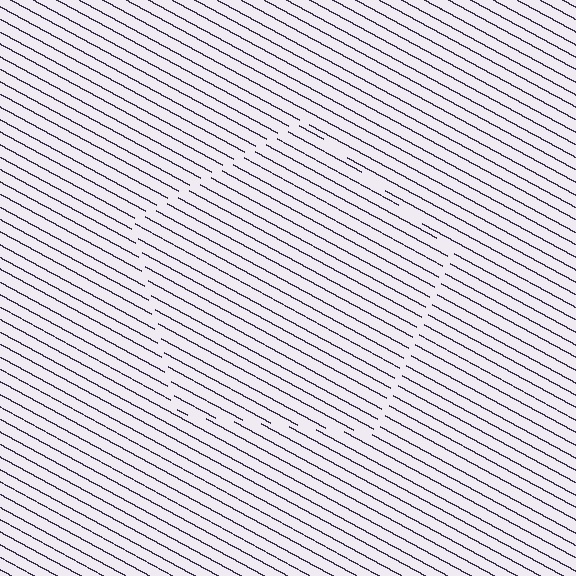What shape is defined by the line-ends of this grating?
An illusory pentagon. The interior of the shape contains the same grating, shifted by half a period — the contour is defined by the phase discontinuity where line-ends from the inner and outer gratings abut.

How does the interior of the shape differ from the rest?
The interior of the shape contains the same grating, shifted by half a period — the contour is defined by the phase discontinuity where line-ends from the inner and outer gratings abut.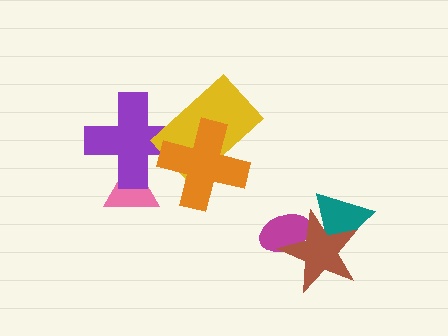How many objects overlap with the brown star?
2 objects overlap with the brown star.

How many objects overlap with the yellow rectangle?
2 objects overlap with the yellow rectangle.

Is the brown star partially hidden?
No, no other shape covers it.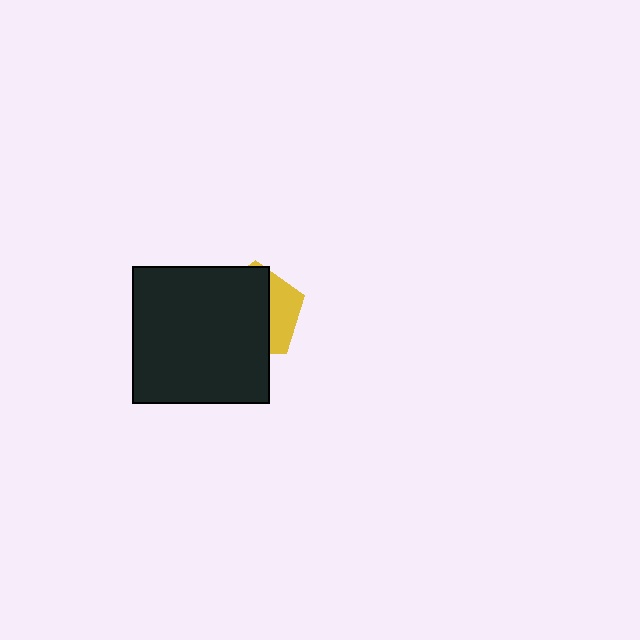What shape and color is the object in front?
The object in front is a black square.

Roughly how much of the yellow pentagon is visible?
A small part of it is visible (roughly 32%).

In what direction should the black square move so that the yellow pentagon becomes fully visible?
The black square should move left. That is the shortest direction to clear the overlap and leave the yellow pentagon fully visible.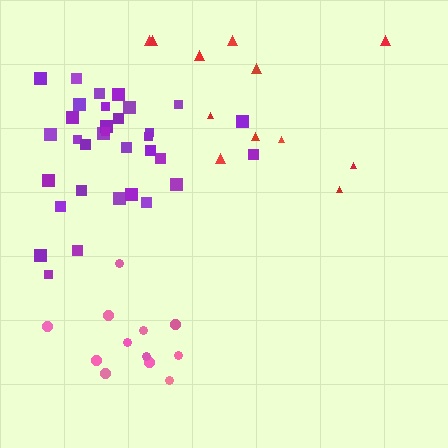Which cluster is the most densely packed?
Purple.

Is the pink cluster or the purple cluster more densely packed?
Purple.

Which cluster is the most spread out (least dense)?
Red.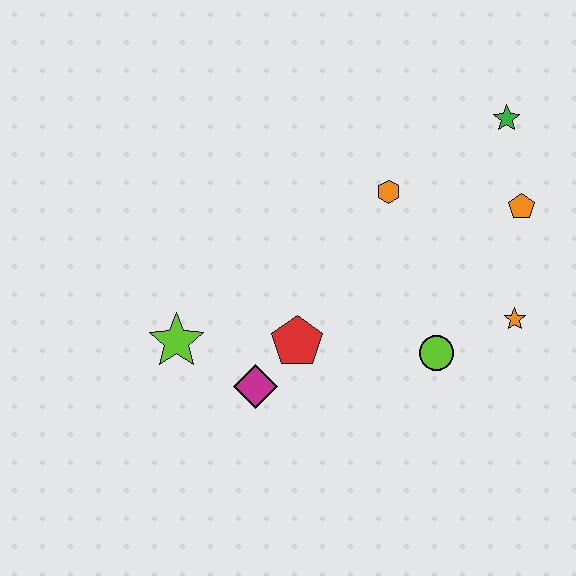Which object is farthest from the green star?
The lime star is farthest from the green star.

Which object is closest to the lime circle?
The orange star is closest to the lime circle.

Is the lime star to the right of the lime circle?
No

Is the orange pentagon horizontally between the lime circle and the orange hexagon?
No